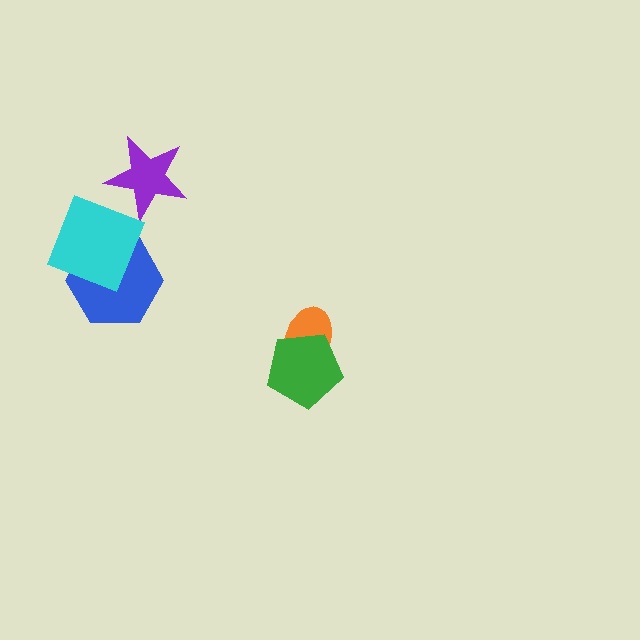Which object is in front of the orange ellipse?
The green pentagon is in front of the orange ellipse.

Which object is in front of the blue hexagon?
The cyan square is in front of the blue hexagon.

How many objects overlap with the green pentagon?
1 object overlaps with the green pentagon.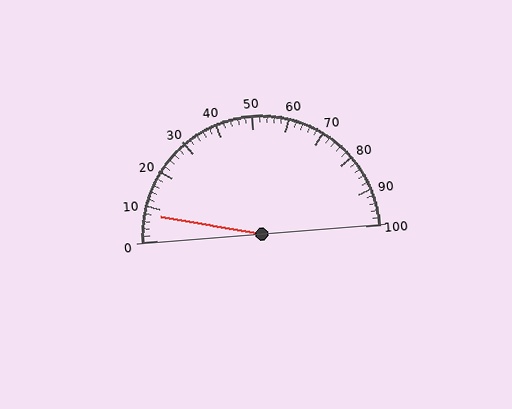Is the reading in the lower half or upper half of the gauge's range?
The reading is in the lower half of the range (0 to 100).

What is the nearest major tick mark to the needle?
The nearest major tick mark is 10.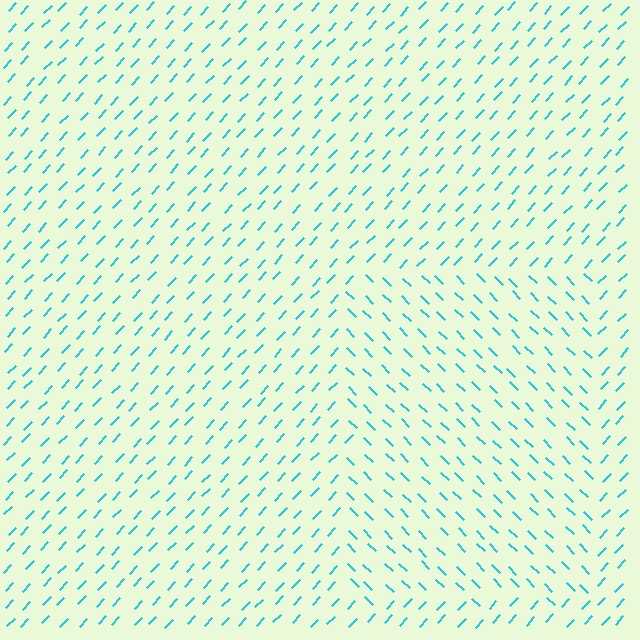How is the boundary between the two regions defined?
The boundary is defined purely by a change in line orientation (approximately 88 degrees difference). All lines are the same color and thickness.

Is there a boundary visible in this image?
Yes, there is a texture boundary formed by a change in line orientation.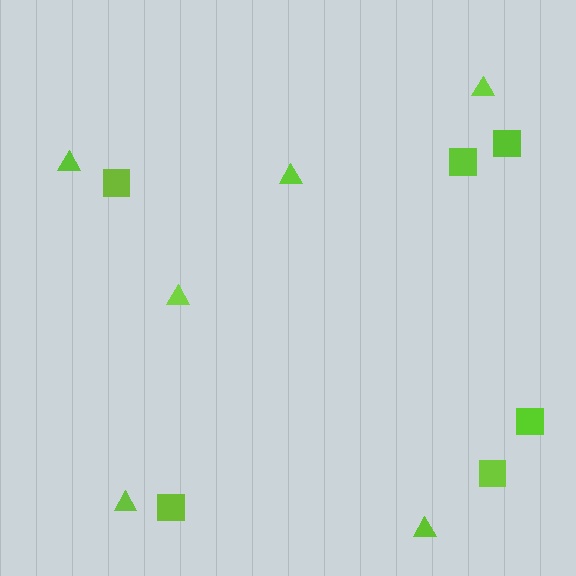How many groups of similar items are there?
There are 2 groups: one group of triangles (6) and one group of squares (6).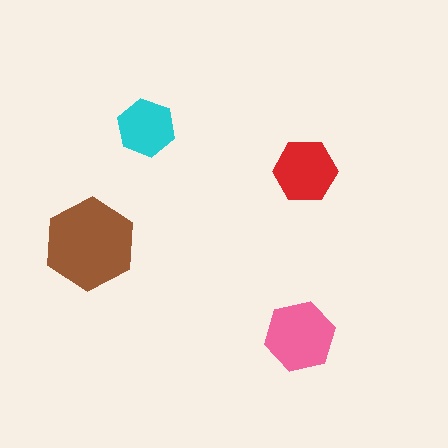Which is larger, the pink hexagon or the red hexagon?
The pink one.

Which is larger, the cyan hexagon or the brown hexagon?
The brown one.